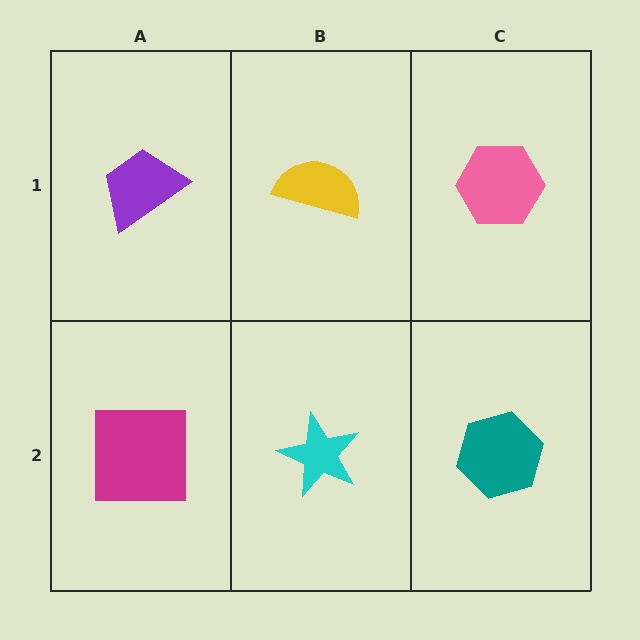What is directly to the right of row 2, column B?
A teal hexagon.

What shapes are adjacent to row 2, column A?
A purple trapezoid (row 1, column A), a cyan star (row 2, column B).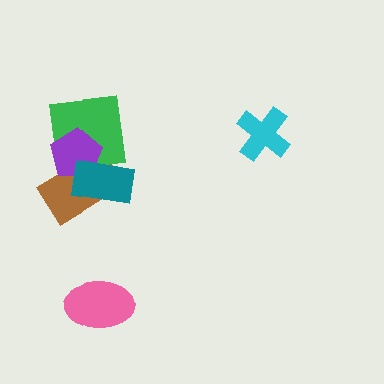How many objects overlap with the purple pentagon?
3 objects overlap with the purple pentagon.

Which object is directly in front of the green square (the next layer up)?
The purple pentagon is directly in front of the green square.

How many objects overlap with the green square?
3 objects overlap with the green square.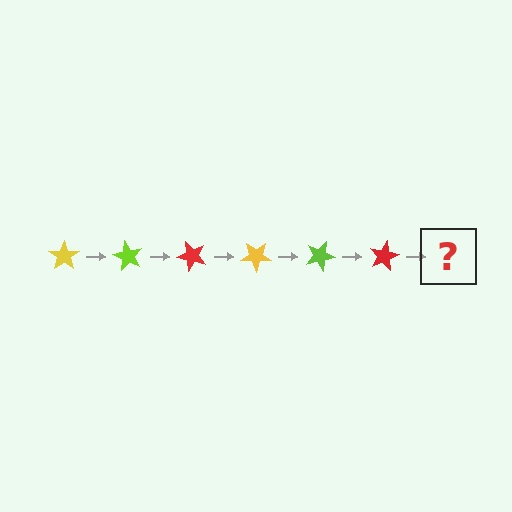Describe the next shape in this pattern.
It should be a yellow star, rotated 360 degrees from the start.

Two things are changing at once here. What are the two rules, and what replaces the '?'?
The two rules are that it rotates 60 degrees each step and the color cycles through yellow, lime, and red. The '?' should be a yellow star, rotated 360 degrees from the start.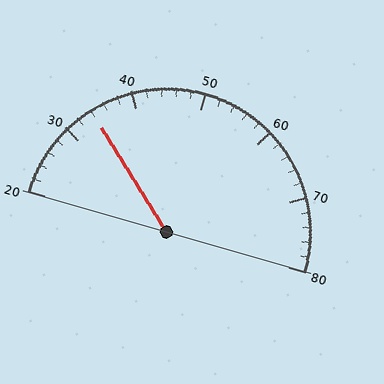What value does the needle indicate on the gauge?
The needle indicates approximately 34.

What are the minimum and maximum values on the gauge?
The gauge ranges from 20 to 80.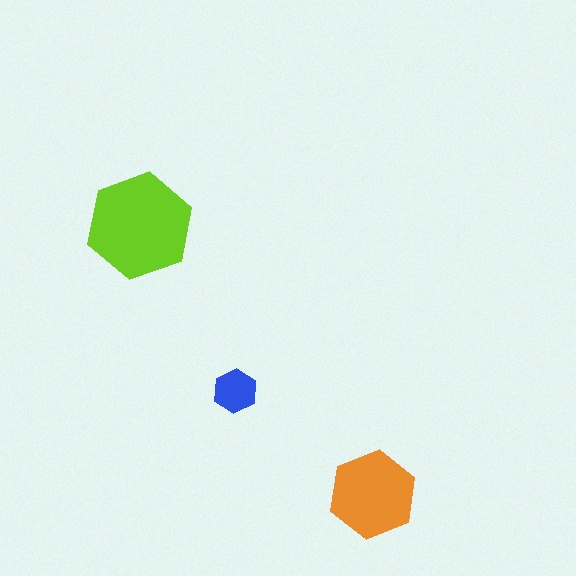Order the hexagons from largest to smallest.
the lime one, the orange one, the blue one.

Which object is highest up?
The lime hexagon is topmost.